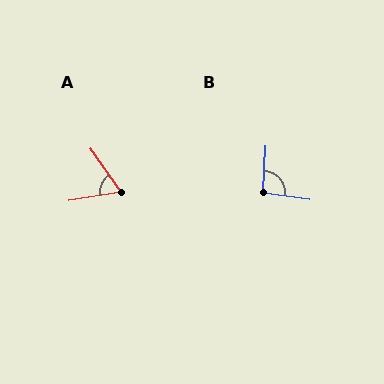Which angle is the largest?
B, at approximately 95 degrees.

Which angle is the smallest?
A, at approximately 65 degrees.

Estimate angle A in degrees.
Approximately 65 degrees.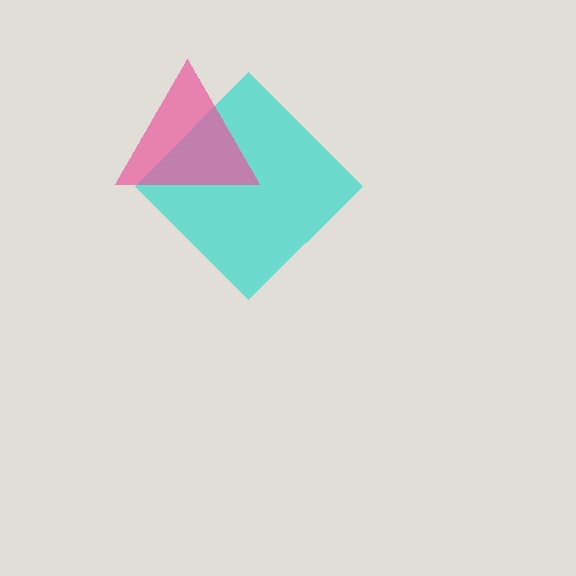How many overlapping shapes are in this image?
There are 2 overlapping shapes in the image.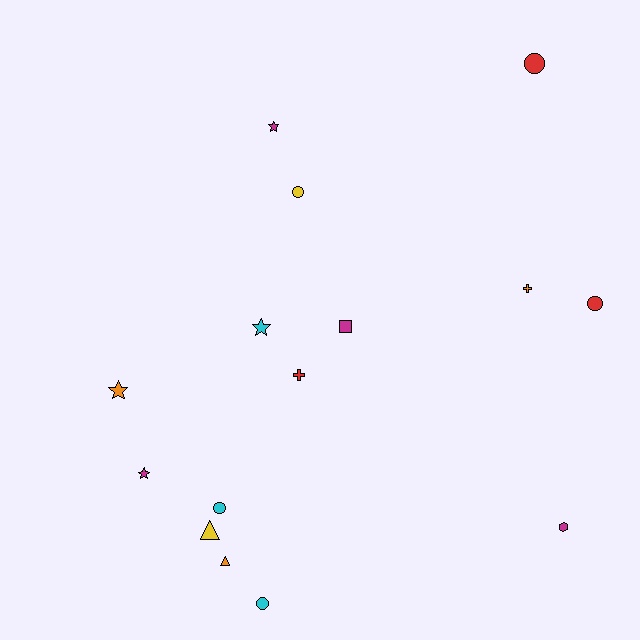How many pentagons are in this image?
There are no pentagons.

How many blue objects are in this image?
There are no blue objects.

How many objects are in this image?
There are 15 objects.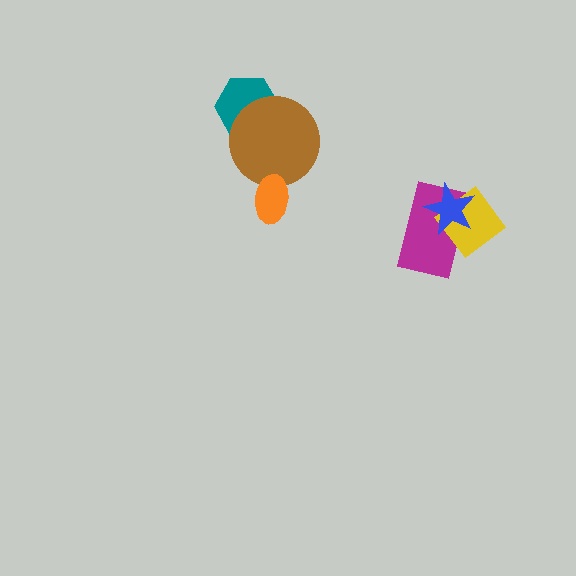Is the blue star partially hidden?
No, no other shape covers it.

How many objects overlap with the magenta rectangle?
2 objects overlap with the magenta rectangle.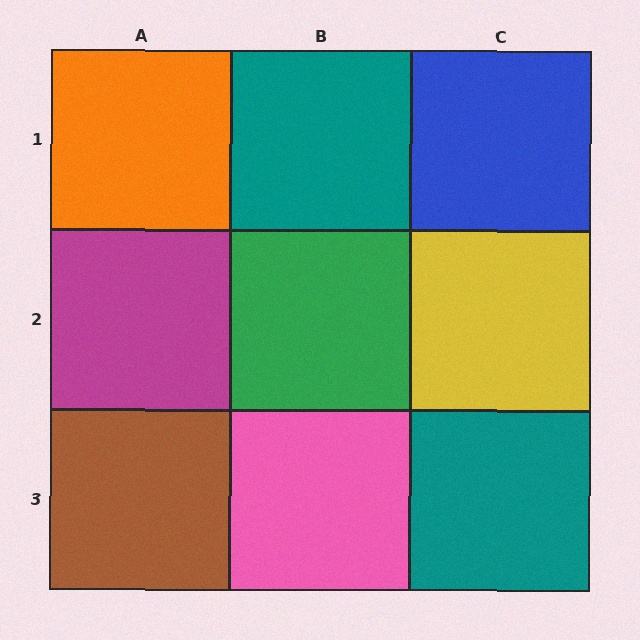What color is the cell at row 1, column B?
Teal.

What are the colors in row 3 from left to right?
Brown, pink, teal.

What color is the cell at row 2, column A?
Magenta.